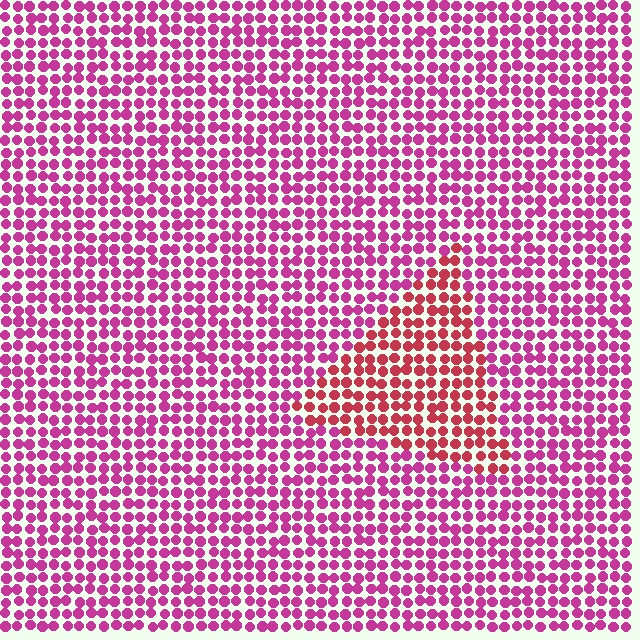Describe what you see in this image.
The image is filled with small magenta elements in a uniform arrangement. A triangle-shaped region is visible where the elements are tinted to a slightly different hue, forming a subtle color boundary.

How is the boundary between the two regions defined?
The boundary is defined purely by a slight shift in hue (about 32 degrees). Spacing, size, and orientation are identical on both sides.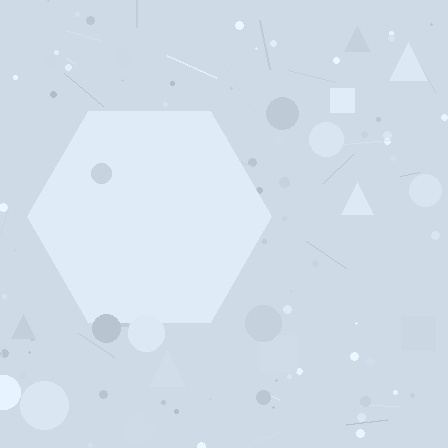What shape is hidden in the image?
A hexagon is hidden in the image.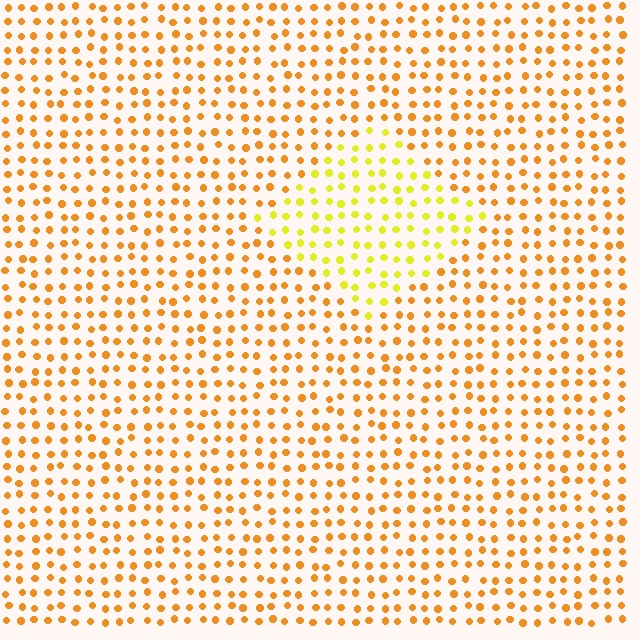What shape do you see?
I see a diamond.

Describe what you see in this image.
The image is filled with small orange elements in a uniform arrangement. A diamond-shaped region is visible where the elements are tinted to a slightly different hue, forming a subtle color boundary.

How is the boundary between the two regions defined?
The boundary is defined purely by a slight shift in hue (about 31 degrees). Spacing, size, and orientation are identical on both sides.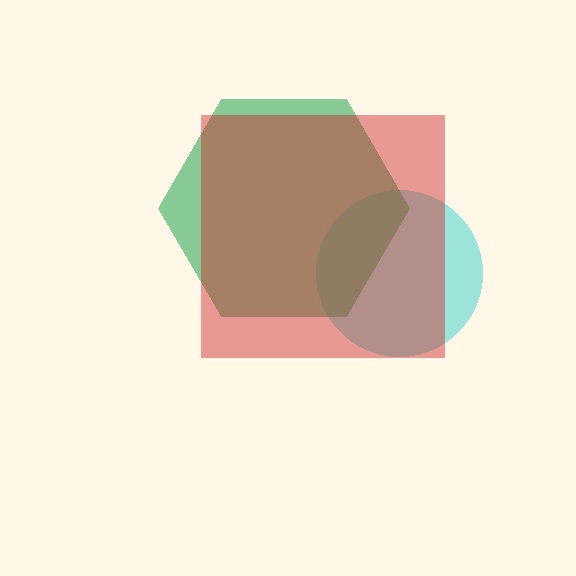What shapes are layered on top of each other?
The layered shapes are: a cyan circle, a green hexagon, a red square.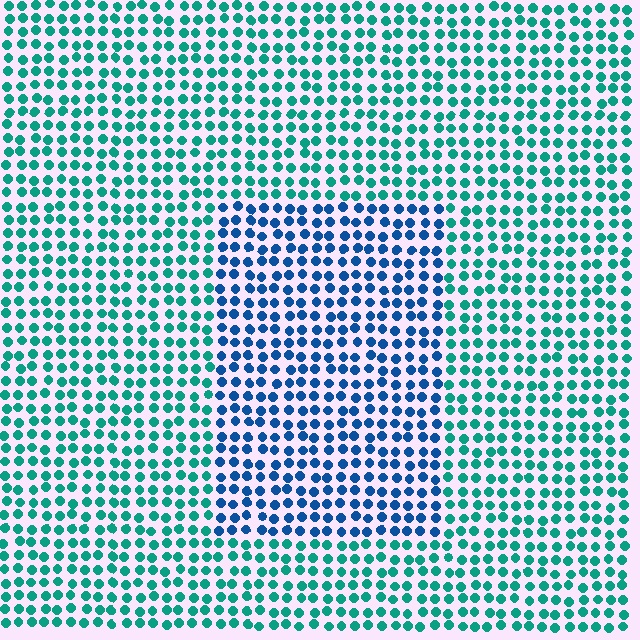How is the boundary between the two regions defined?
The boundary is defined purely by a slight shift in hue (about 43 degrees). Spacing, size, and orientation are identical on both sides.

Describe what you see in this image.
The image is filled with small teal elements in a uniform arrangement. A rectangle-shaped region is visible where the elements are tinted to a slightly different hue, forming a subtle color boundary.